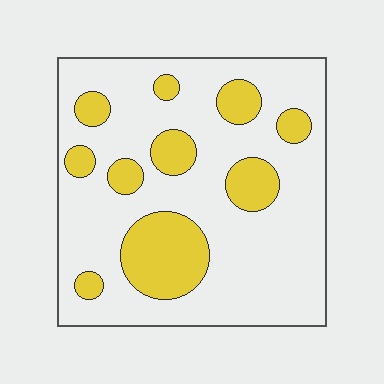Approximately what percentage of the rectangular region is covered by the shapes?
Approximately 25%.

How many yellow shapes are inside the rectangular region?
10.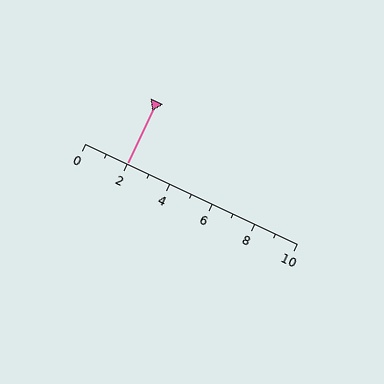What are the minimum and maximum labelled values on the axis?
The axis runs from 0 to 10.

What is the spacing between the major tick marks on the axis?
The major ticks are spaced 2 apart.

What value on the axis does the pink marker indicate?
The marker indicates approximately 2.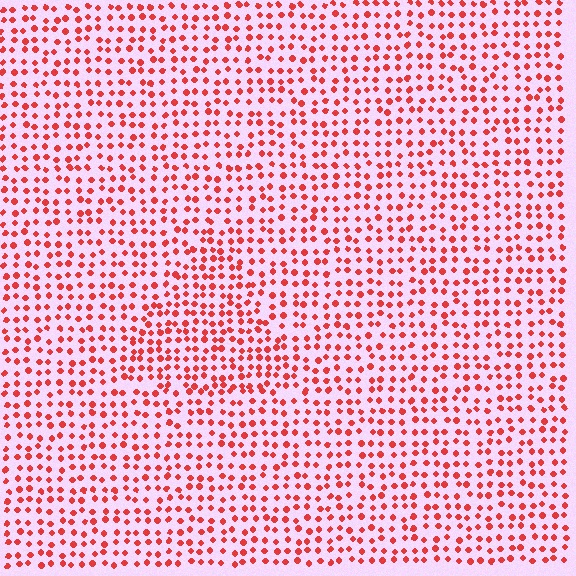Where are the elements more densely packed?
The elements are more densely packed inside the triangle boundary.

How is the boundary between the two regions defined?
The boundary is defined by a change in element density (approximately 1.4x ratio). All elements are the same color, size, and shape.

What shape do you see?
I see a triangle.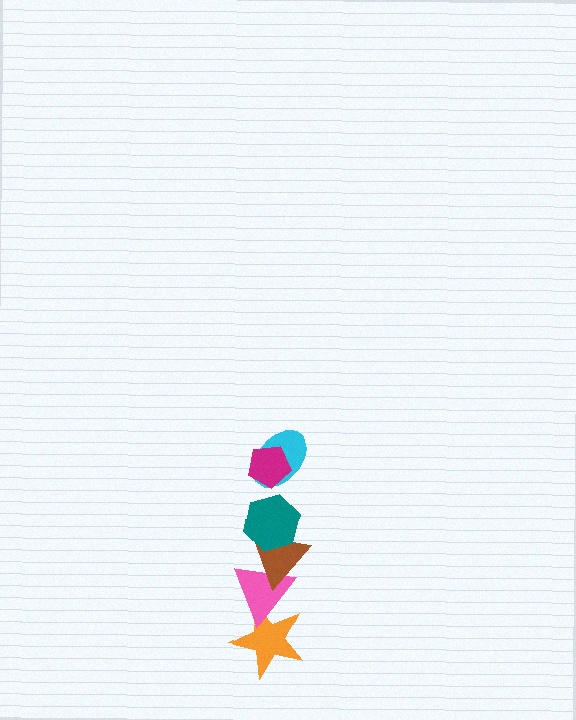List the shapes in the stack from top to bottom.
From top to bottom: the magenta pentagon, the cyan ellipse, the teal hexagon, the brown triangle, the pink triangle, the orange star.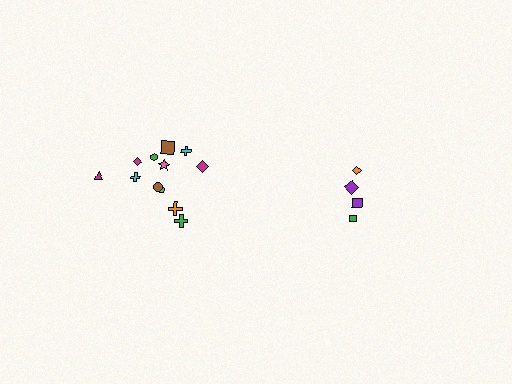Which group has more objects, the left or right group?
The left group.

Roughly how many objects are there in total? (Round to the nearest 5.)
Roughly 15 objects in total.